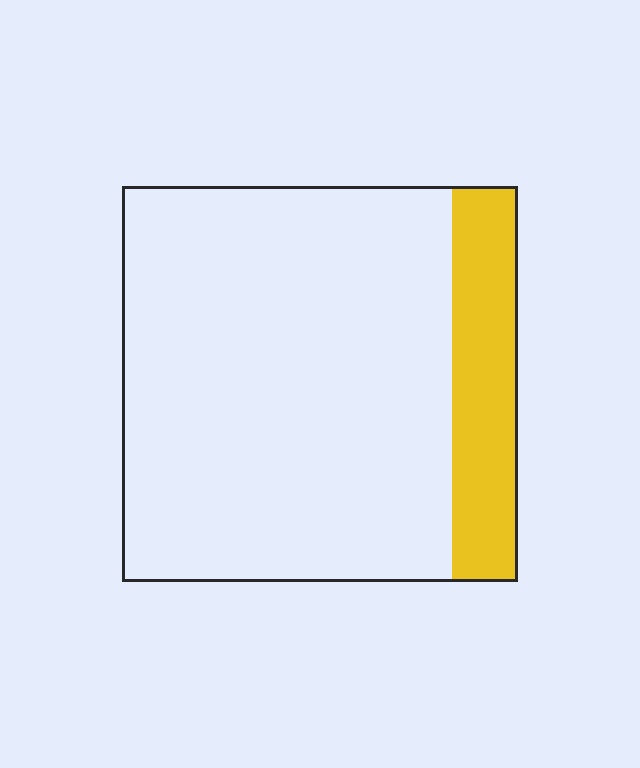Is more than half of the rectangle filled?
No.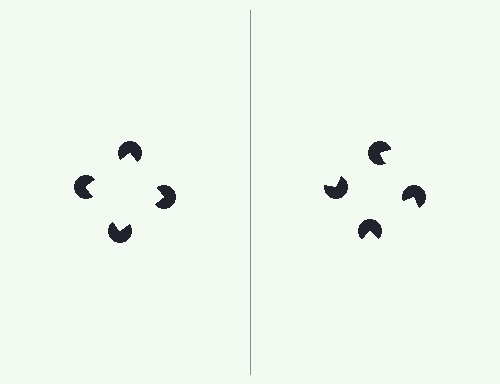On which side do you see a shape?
An illusory square appears on the left side. On the right side the wedge cuts are rotated, so no coherent shape forms.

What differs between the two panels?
The pac-man discs are positioned identically on both sides; only the wedge orientations differ. On the left they align to a square; on the right they are misaligned.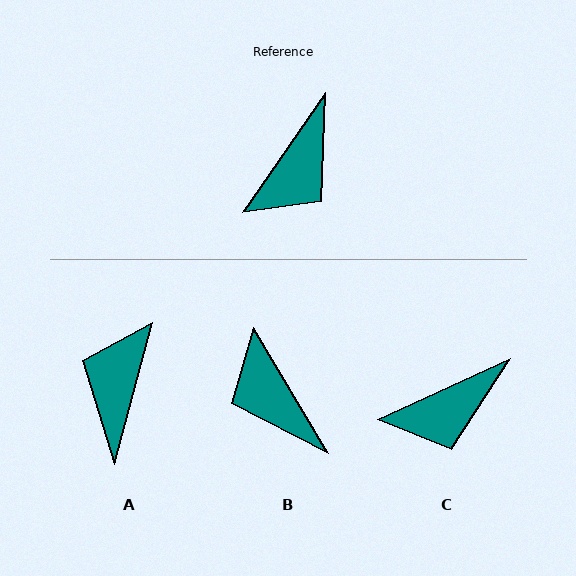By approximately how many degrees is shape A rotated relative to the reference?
Approximately 160 degrees clockwise.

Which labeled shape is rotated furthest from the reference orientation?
A, about 160 degrees away.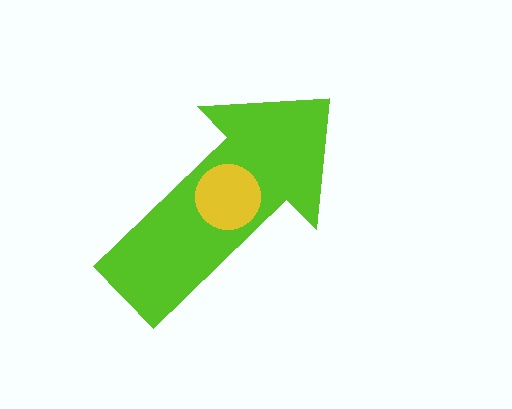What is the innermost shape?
The yellow circle.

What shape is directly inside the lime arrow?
The yellow circle.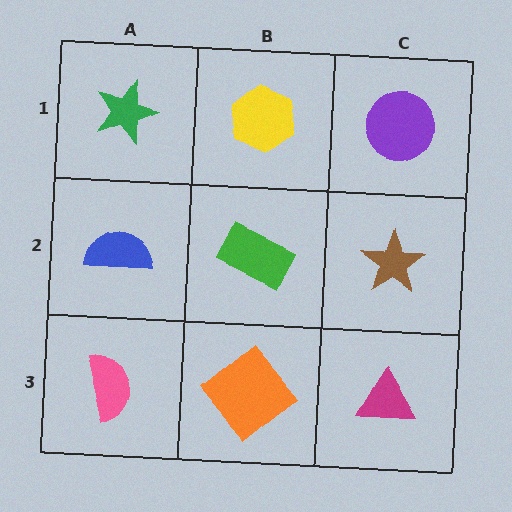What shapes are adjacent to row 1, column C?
A brown star (row 2, column C), a yellow hexagon (row 1, column B).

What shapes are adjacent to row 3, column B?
A green rectangle (row 2, column B), a pink semicircle (row 3, column A), a magenta triangle (row 3, column C).